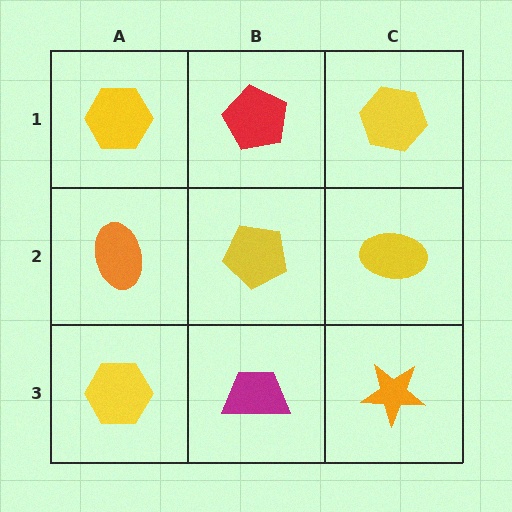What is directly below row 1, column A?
An orange ellipse.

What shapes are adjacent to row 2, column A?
A yellow hexagon (row 1, column A), a yellow hexagon (row 3, column A), a yellow pentagon (row 2, column B).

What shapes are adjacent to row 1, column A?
An orange ellipse (row 2, column A), a red pentagon (row 1, column B).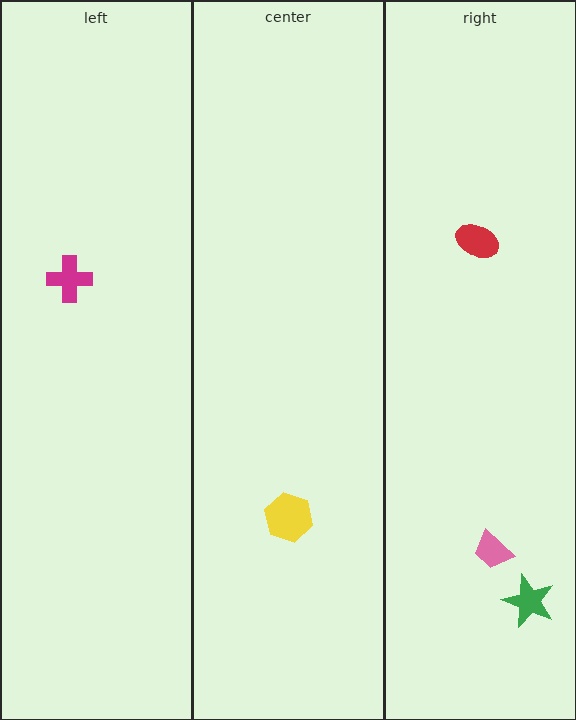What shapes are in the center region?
The yellow hexagon.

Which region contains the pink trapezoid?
The right region.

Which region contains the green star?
The right region.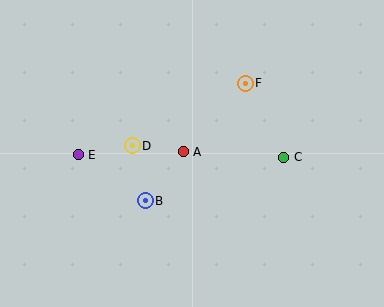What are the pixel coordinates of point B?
Point B is at (145, 201).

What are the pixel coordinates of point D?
Point D is at (132, 146).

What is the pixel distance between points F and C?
The distance between F and C is 84 pixels.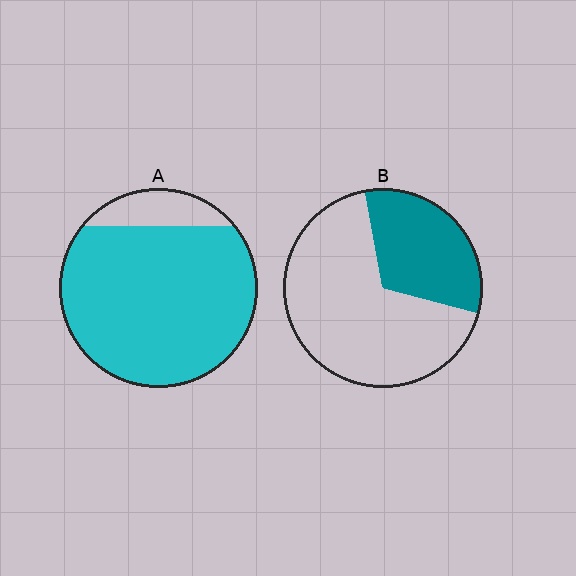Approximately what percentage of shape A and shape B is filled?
A is approximately 85% and B is approximately 30%.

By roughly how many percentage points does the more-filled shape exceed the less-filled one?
By roughly 55 percentage points (A over B).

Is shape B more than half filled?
No.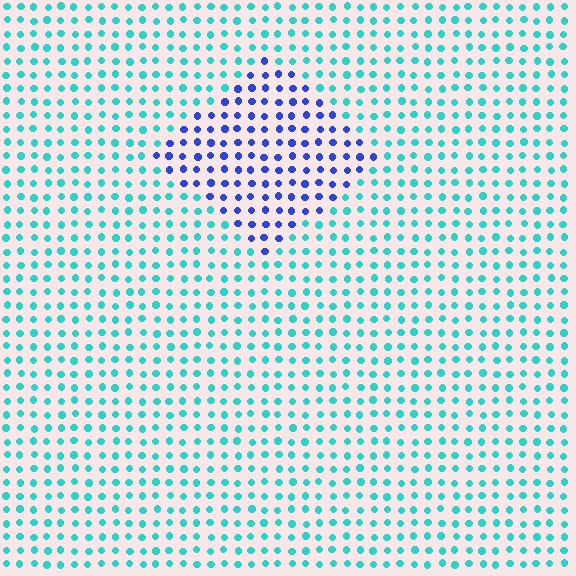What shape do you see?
I see a diamond.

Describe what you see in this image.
The image is filled with small cyan elements in a uniform arrangement. A diamond-shaped region is visible where the elements are tinted to a slightly different hue, forming a subtle color boundary.